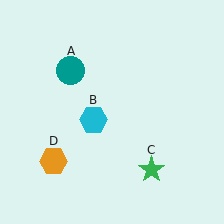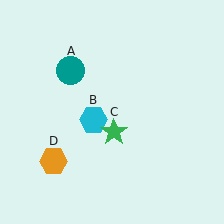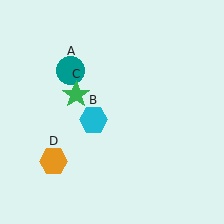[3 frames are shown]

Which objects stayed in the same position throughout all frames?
Teal circle (object A) and cyan hexagon (object B) and orange hexagon (object D) remained stationary.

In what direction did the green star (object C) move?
The green star (object C) moved up and to the left.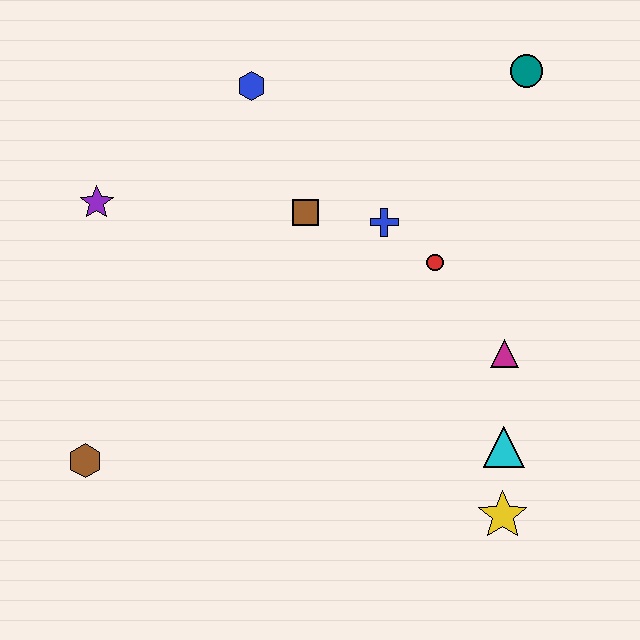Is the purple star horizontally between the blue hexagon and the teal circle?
No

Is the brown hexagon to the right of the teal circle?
No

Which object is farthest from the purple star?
The yellow star is farthest from the purple star.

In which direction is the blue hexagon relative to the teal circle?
The blue hexagon is to the left of the teal circle.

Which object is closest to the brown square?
The blue cross is closest to the brown square.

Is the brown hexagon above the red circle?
No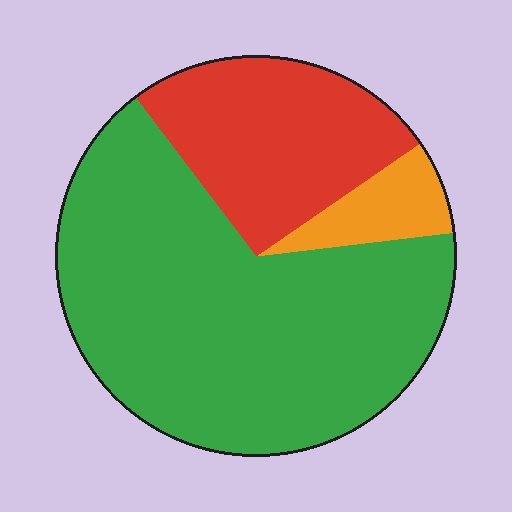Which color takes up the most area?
Green, at roughly 65%.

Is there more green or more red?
Green.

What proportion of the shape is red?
Red takes up about one quarter (1/4) of the shape.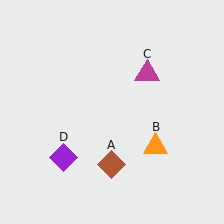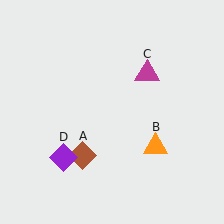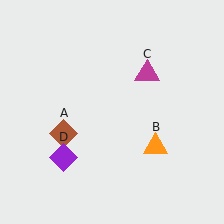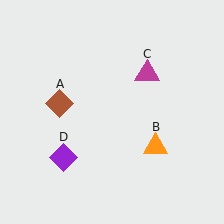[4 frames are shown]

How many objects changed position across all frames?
1 object changed position: brown diamond (object A).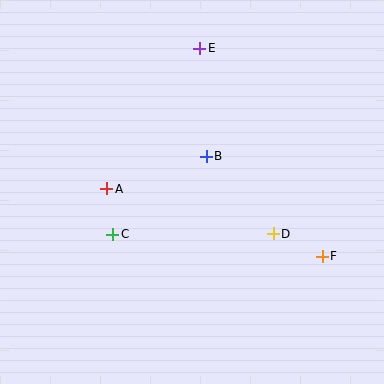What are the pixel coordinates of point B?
Point B is at (206, 156).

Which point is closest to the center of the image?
Point B at (206, 156) is closest to the center.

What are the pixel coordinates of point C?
Point C is at (113, 234).